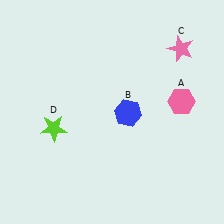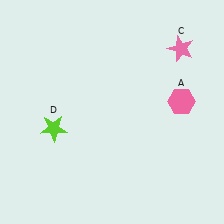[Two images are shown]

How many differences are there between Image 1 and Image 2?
There is 1 difference between the two images.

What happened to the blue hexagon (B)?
The blue hexagon (B) was removed in Image 2. It was in the bottom-right area of Image 1.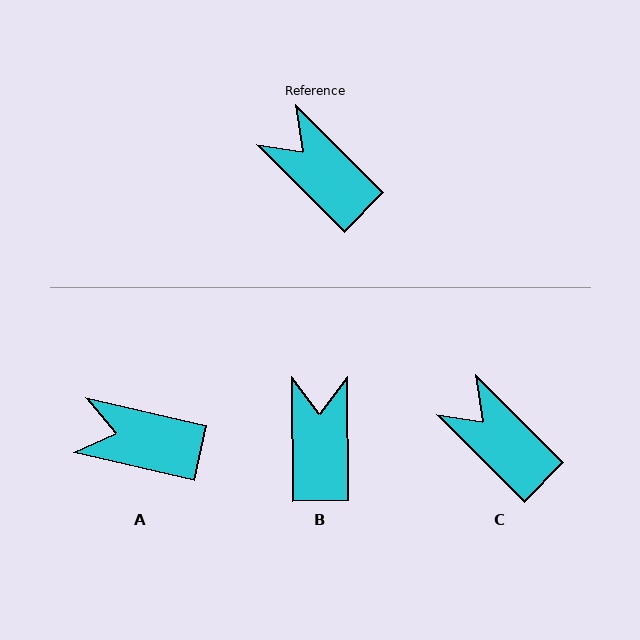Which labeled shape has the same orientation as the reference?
C.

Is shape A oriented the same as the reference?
No, it is off by about 32 degrees.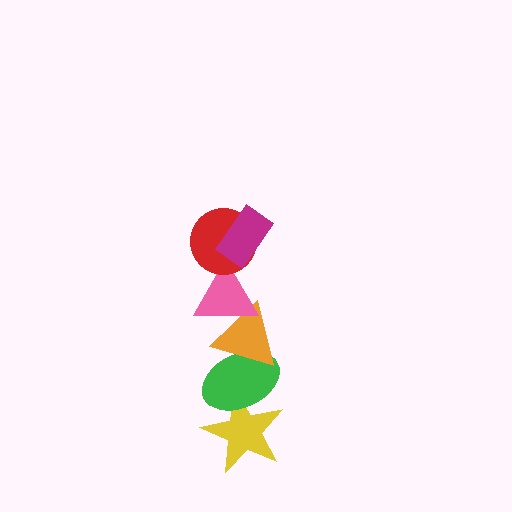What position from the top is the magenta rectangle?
The magenta rectangle is 1st from the top.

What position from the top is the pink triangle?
The pink triangle is 3rd from the top.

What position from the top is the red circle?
The red circle is 2nd from the top.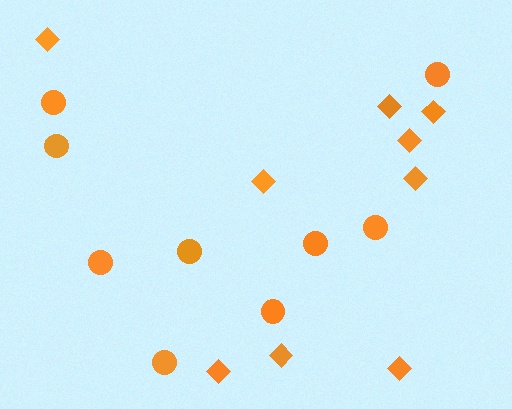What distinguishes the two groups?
There are 2 groups: one group of diamonds (9) and one group of circles (9).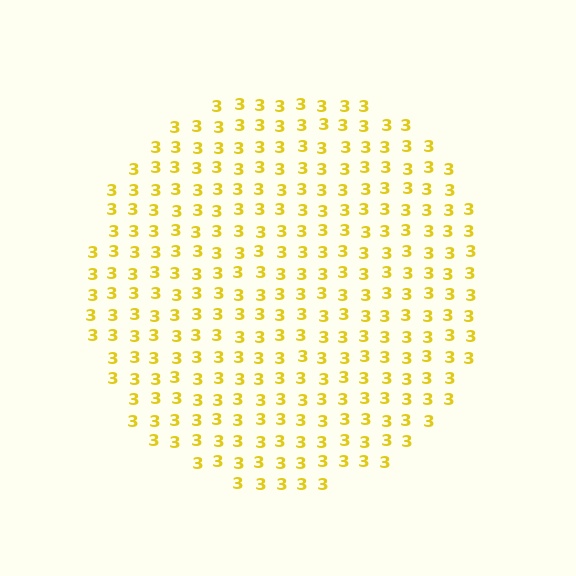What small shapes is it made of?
It is made of small digit 3's.